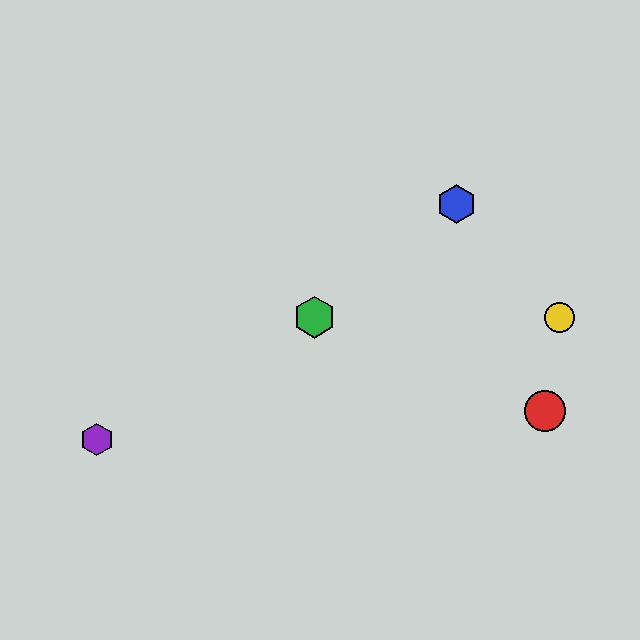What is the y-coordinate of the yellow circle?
The yellow circle is at y≈317.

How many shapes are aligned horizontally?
2 shapes (the green hexagon, the yellow circle) are aligned horizontally.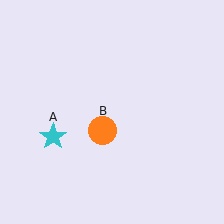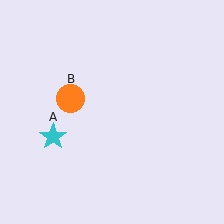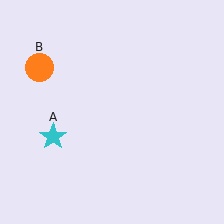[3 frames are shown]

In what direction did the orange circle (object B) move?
The orange circle (object B) moved up and to the left.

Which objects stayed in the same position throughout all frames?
Cyan star (object A) remained stationary.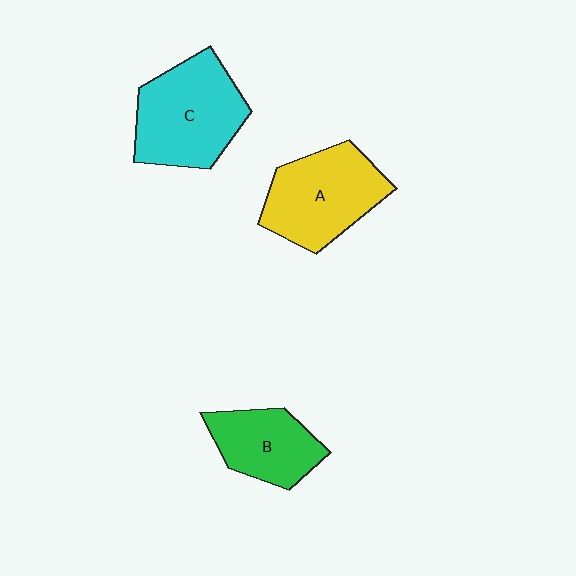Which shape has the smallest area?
Shape B (green).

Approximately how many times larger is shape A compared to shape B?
Approximately 1.4 times.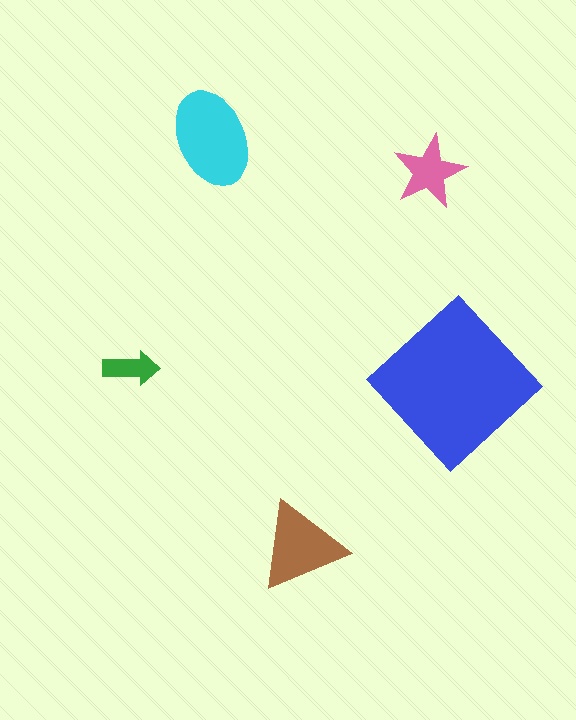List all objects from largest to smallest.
The blue diamond, the cyan ellipse, the brown triangle, the pink star, the green arrow.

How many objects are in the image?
There are 5 objects in the image.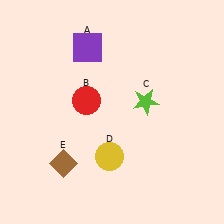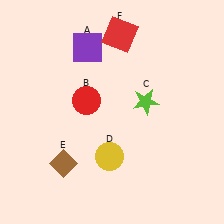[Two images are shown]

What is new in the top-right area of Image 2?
A red square (F) was added in the top-right area of Image 2.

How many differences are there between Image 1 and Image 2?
There is 1 difference between the two images.